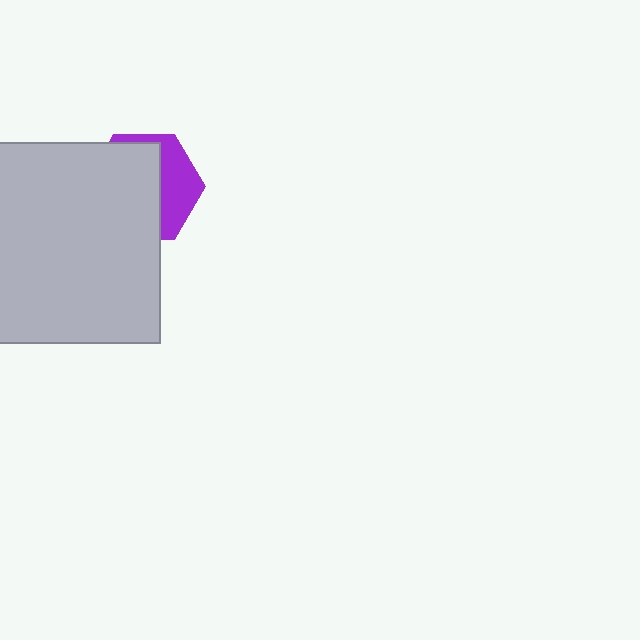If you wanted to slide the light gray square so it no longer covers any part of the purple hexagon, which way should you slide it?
Slide it left — that is the most direct way to separate the two shapes.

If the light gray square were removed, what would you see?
You would see the complete purple hexagon.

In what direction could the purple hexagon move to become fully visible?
The purple hexagon could move right. That would shift it out from behind the light gray square entirely.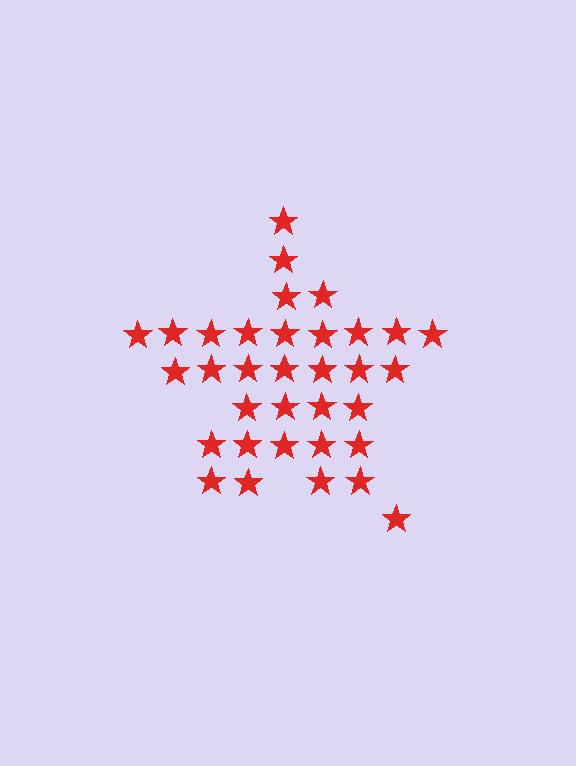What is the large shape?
The large shape is a star.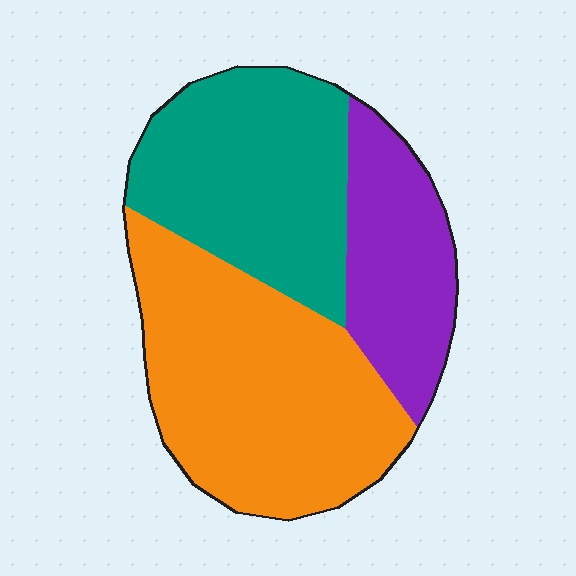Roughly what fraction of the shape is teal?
Teal covers 34% of the shape.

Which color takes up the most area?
Orange, at roughly 45%.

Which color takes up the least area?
Purple, at roughly 20%.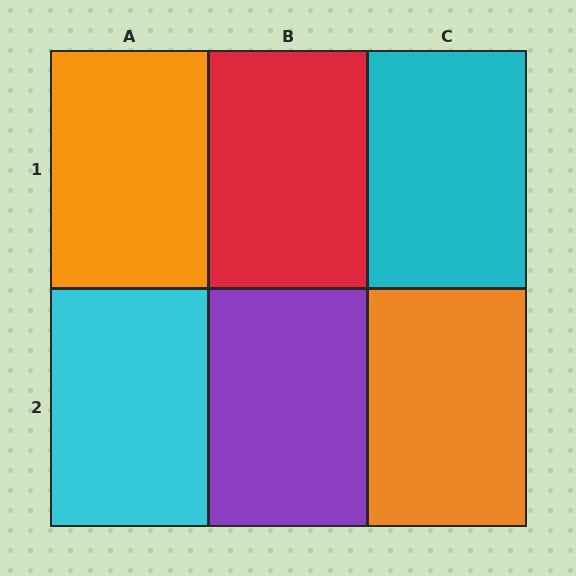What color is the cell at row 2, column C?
Orange.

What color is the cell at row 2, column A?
Cyan.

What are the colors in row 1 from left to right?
Orange, red, cyan.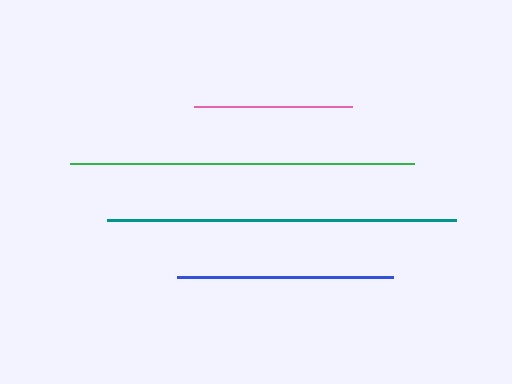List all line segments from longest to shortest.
From longest to shortest: teal, green, blue, pink.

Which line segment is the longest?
The teal line is the longest at approximately 349 pixels.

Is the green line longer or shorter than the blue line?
The green line is longer than the blue line.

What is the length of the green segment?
The green segment is approximately 344 pixels long.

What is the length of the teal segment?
The teal segment is approximately 349 pixels long.